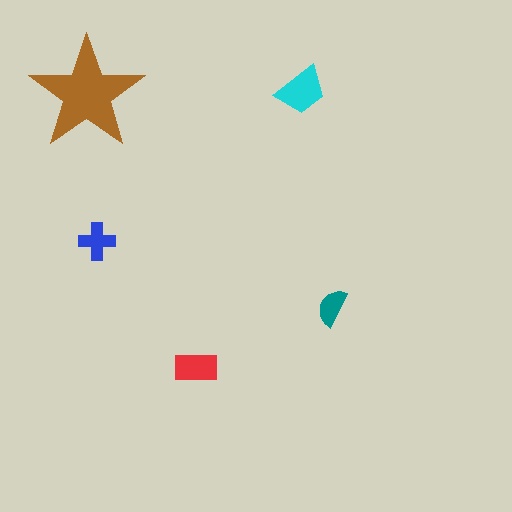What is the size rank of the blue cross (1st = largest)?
4th.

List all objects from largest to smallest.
The brown star, the cyan trapezoid, the red rectangle, the blue cross, the teal semicircle.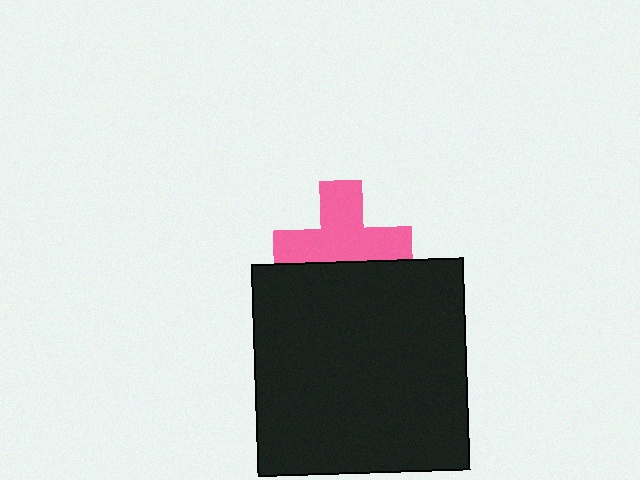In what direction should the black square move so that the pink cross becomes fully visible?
The black square should move down. That is the shortest direction to clear the overlap and leave the pink cross fully visible.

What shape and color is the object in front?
The object in front is a black square.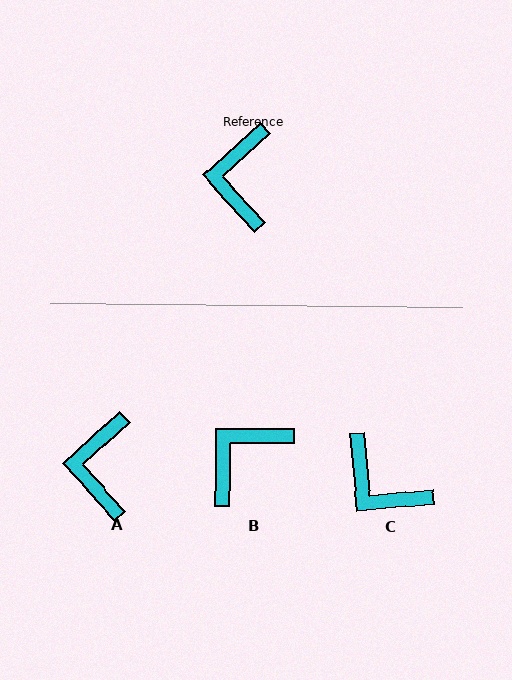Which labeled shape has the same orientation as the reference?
A.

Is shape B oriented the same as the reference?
No, it is off by about 43 degrees.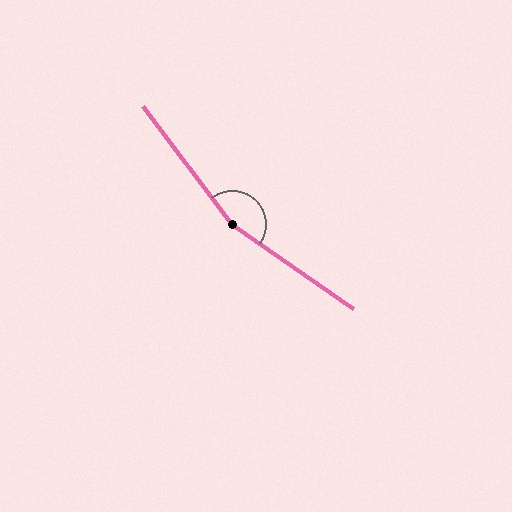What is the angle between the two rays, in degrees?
Approximately 162 degrees.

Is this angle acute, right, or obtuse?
It is obtuse.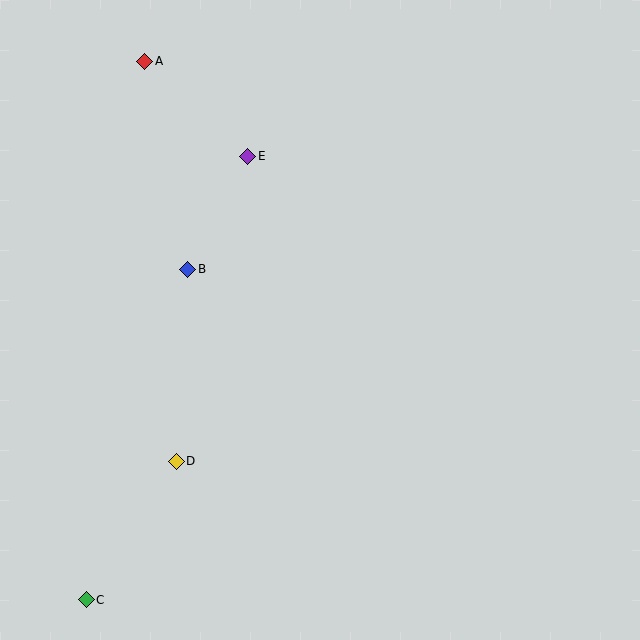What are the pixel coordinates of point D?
Point D is at (176, 461).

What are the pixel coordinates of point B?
Point B is at (188, 269).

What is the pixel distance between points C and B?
The distance between C and B is 345 pixels.